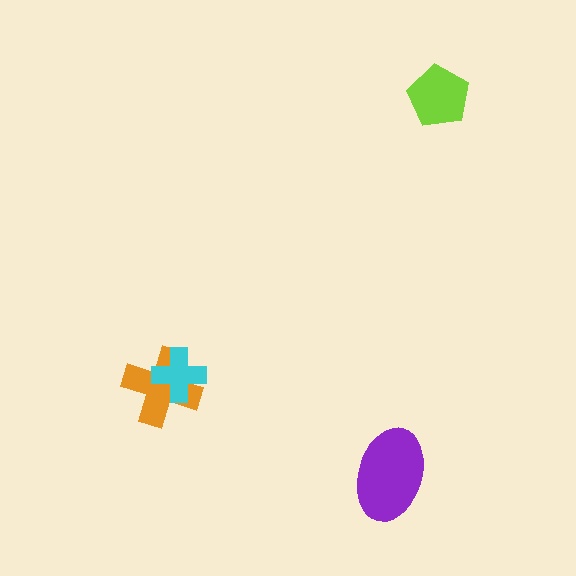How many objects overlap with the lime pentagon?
0 objects overlap with the lime pentagon.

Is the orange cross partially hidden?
Yes, it is partially covered by another shape.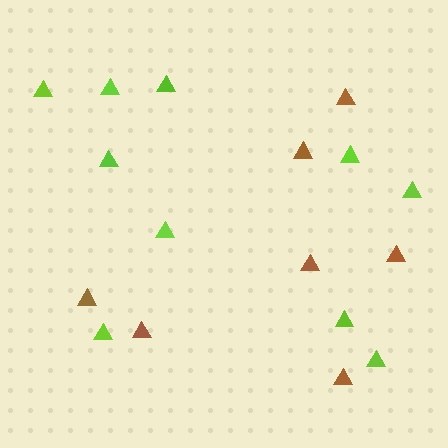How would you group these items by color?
There are 2 groups: one group of lime triangles (10) and one group of brown triangles (7).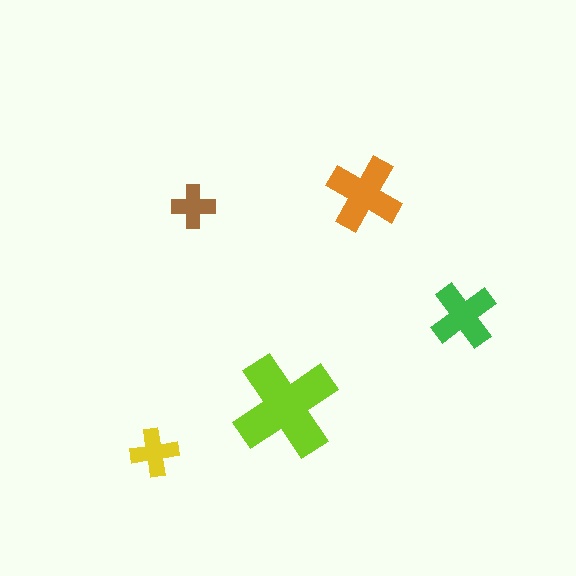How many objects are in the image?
There are 5 objects in the image.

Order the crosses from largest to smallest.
the lime one, the orange one, the green one, the yellow one, the brown one.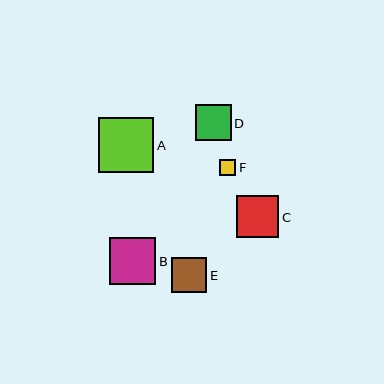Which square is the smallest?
Square F is the smallest with a size of approximately 16 pixels.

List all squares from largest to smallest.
From largest to smallest: A, B, C, D, E, F.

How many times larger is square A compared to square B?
Square A is approximately 1.2 times the size of square B.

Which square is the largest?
Square A is the largest with a size of approximately 55 pixels.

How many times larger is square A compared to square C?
Square A is approximately 1.3 times the size of square C.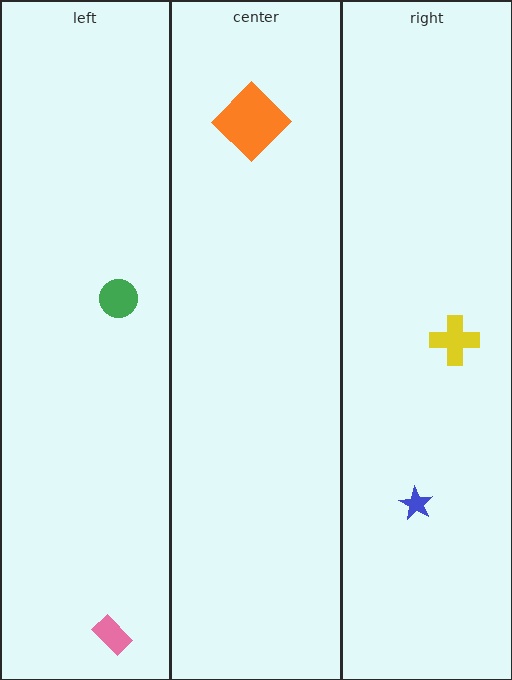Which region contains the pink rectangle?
The left region.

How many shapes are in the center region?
1.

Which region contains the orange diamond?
The center region.